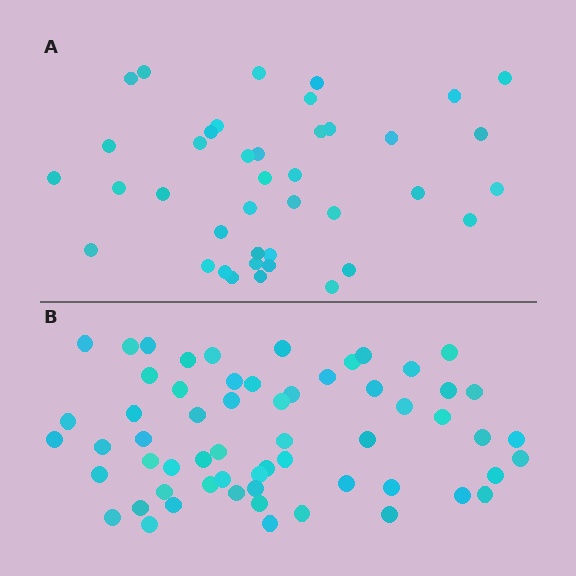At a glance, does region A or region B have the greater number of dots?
Region B (the bottom region) has more dots.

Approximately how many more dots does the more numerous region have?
Region B has approximately 20 more dots than region A.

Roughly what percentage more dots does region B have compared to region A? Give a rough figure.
About 50% more.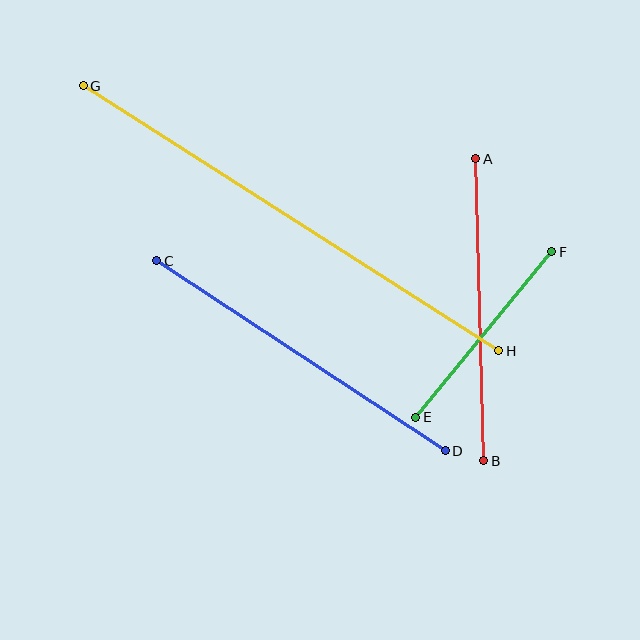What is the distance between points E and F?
The distance is approximately 214 pixels.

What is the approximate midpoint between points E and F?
The midpoint is at approximately (484, 335) pixels.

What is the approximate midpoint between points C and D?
The midpoint is at approximately (301, 356) pixels.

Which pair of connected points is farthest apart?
Points G and H are farthest apart.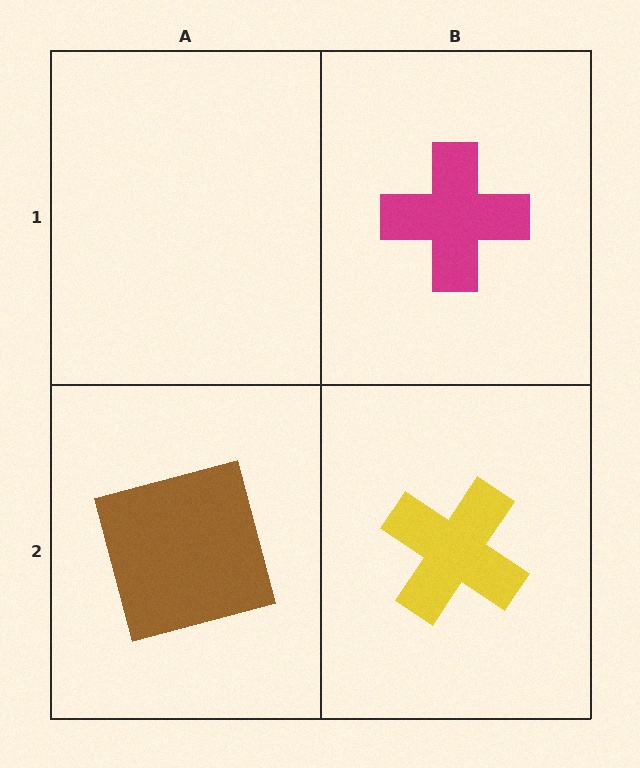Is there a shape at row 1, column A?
No, that cell is empty.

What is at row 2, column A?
A brown square.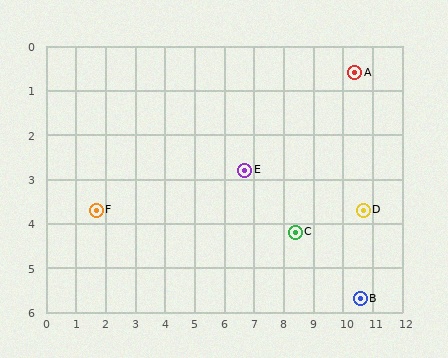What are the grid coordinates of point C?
Point C is at approximately (8.4, 4.2).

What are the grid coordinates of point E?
Point E is at approximately (6.7, 2.8).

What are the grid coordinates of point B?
Point B is at approximately (10.6, 5.7).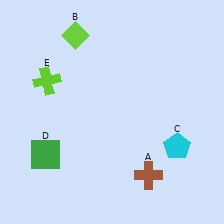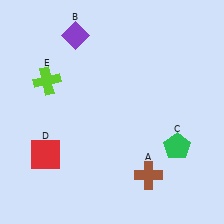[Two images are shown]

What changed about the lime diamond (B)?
In Image 1, B is lime. In Image 2, it changed to purple.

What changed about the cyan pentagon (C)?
In Image 1, C is cyan. In Image 2, it changed to green.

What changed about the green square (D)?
In Image 1, D is green. In Image 2, it changed to red.